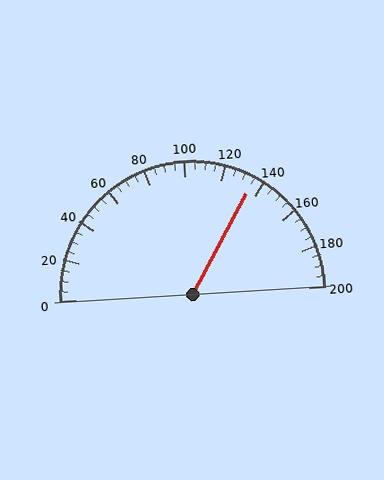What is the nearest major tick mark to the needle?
The nearest major tick mark is 140.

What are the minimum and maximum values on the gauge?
The gauge ranges from 0 to 200.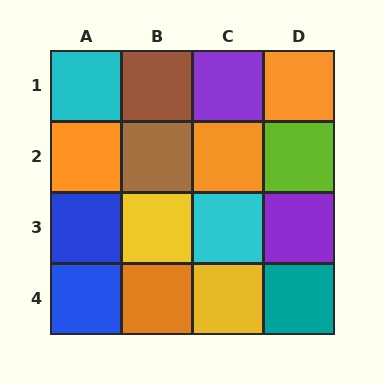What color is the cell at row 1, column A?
Cyan.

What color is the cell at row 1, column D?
Orange.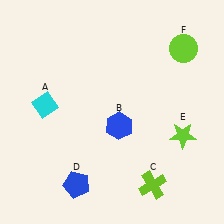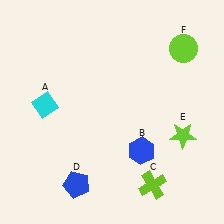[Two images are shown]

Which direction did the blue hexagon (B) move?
The blue hexagon (B) moved down.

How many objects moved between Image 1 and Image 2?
1 object moved between the two images.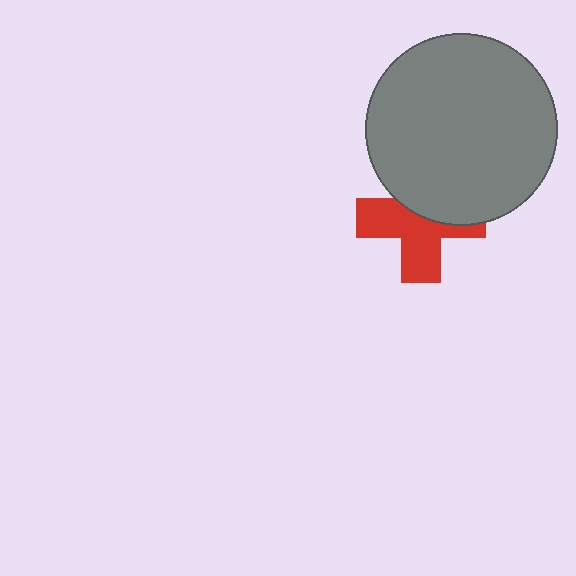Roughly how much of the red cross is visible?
About half of it is visible (roughly 57%).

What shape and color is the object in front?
The object in front is a gray circle.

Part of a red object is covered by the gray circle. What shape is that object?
It is a cross.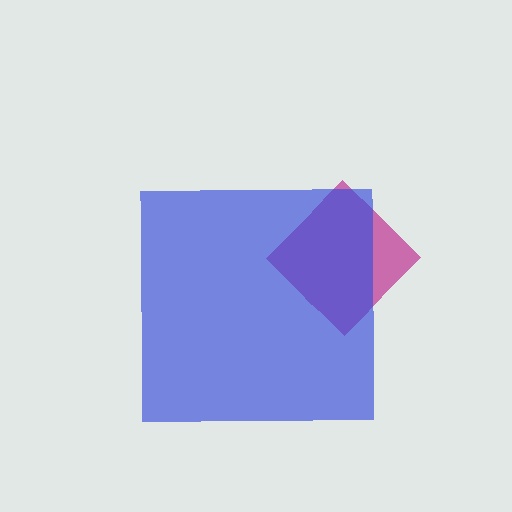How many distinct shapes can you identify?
There are 2 distinct shapes: a magenta diamond, a blue square.